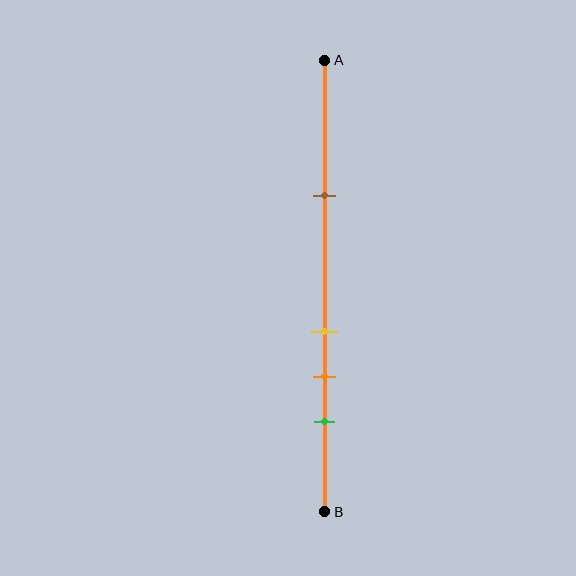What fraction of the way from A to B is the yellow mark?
The yellow mark is approximately 60% (0.6) of the way from A to B.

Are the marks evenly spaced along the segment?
No, the marks are not evenly spaced.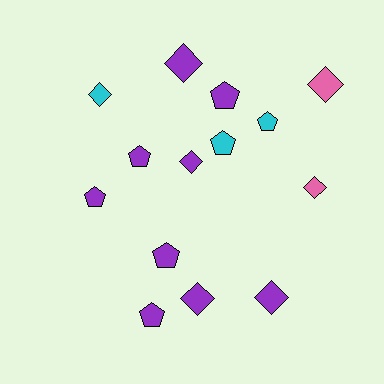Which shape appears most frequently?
Diamond, with 7 objects.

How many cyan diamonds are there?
There is 1 cyan diamond.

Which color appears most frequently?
Purple, with 9 objects.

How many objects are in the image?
There are 14 objects.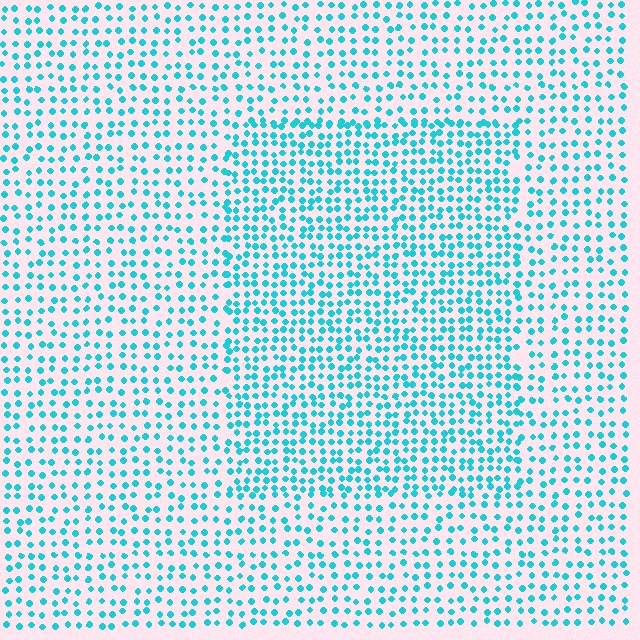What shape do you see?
I see a rectangle.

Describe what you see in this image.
The image contains small cyan elements arranged at two different densities. A rectangle-shaped region is visible where the elements are more densely packed than the surrounding area.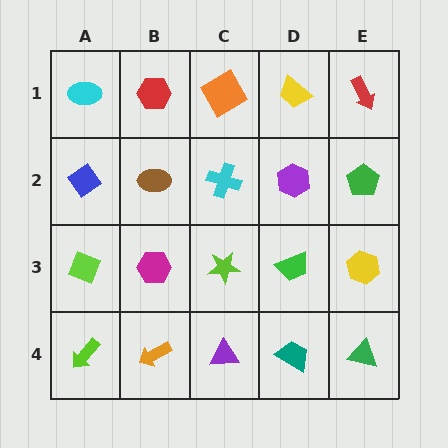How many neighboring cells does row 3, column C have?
4.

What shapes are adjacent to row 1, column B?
A brown ellipse (row 2, column B), a cyan ellipse (row 1, column A), an orange diamond (row 1, column C).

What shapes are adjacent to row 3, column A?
A blue diamond (row 2, column A), a lime arrow (row 4, column A), a magenta hexagon (row 3, column B).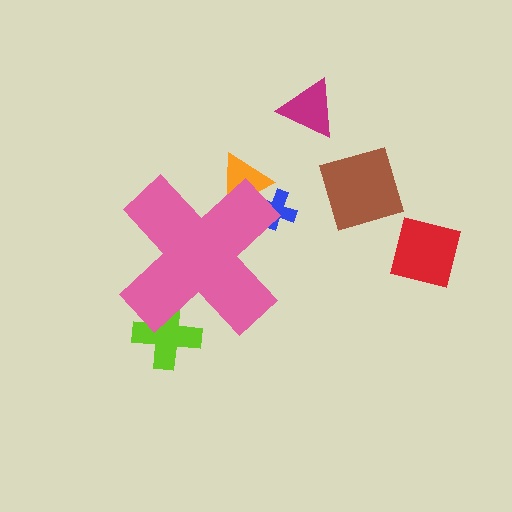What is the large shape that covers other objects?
A pink cross.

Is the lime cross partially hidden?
Yes, the lime cross is partially hidden behind the pink cross.